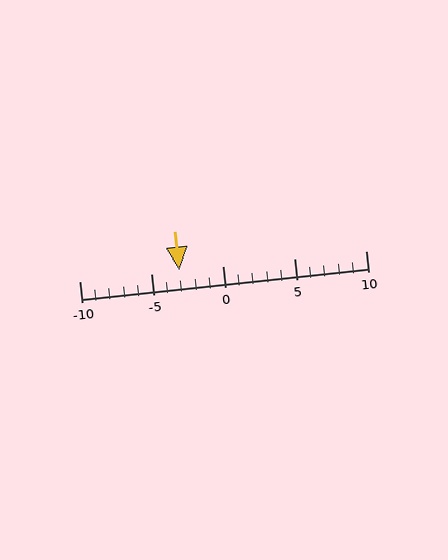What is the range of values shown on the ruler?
The ruler shows values from -10 to 10.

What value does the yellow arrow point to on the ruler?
The yellow arrow points to approximately -3.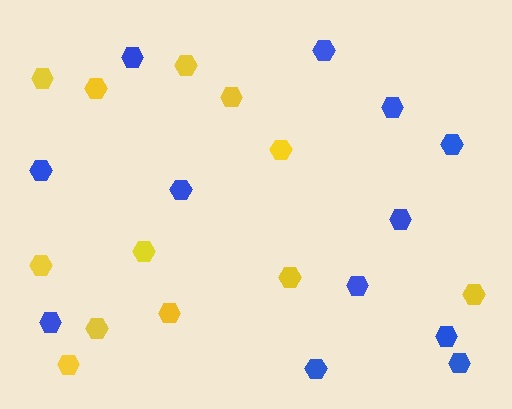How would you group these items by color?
There are 2 groups: one group of blue hexagons (12) and one group of yellow hexagons (12).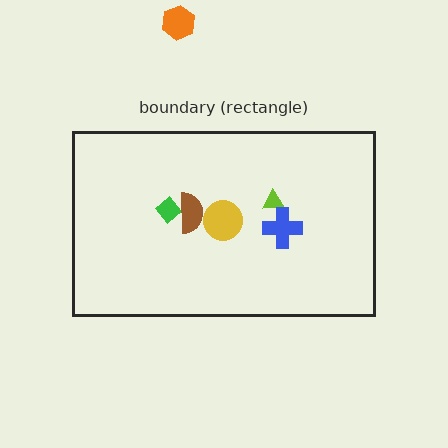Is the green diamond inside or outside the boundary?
Inside.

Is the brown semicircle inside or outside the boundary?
Inside.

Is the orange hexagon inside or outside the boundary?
Outside.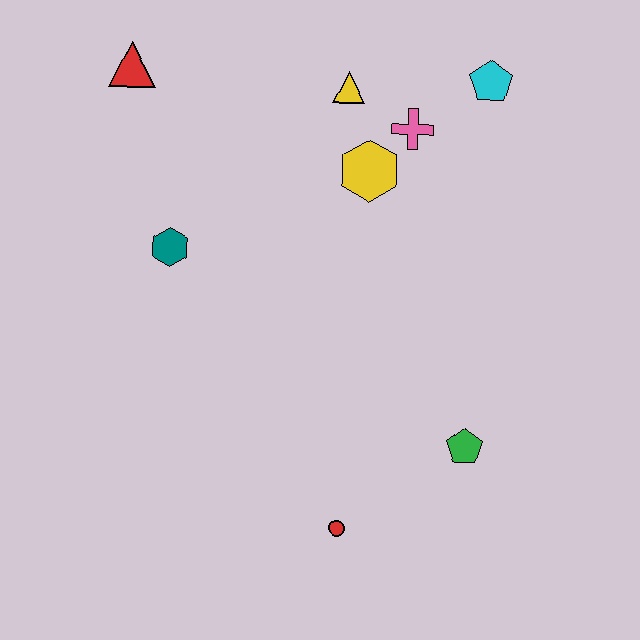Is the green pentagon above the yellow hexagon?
No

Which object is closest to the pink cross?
The yellow hexagon is closest to the pink cross.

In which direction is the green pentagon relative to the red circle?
The green pentagon is to the right of the red circle.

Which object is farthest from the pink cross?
The red circle is farthest from the pink cross.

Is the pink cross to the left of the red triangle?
No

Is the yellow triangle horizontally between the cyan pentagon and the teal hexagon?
Yes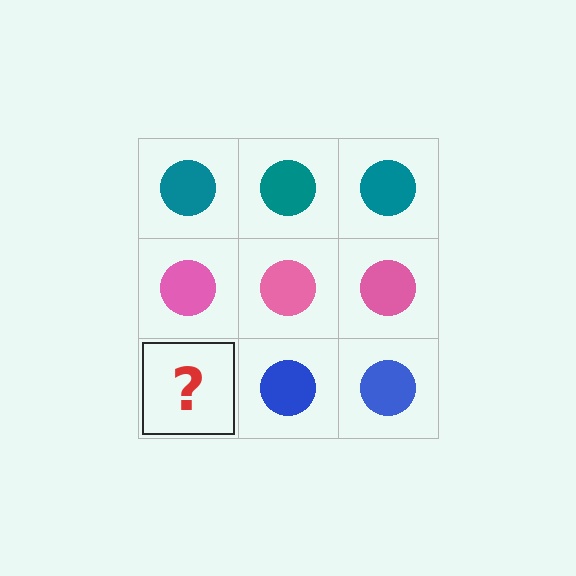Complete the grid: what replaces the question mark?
The question mark should be replaced with a blue circle.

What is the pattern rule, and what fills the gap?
The rule is that each row has a consistent color. The gap should be filled with a blue circle.